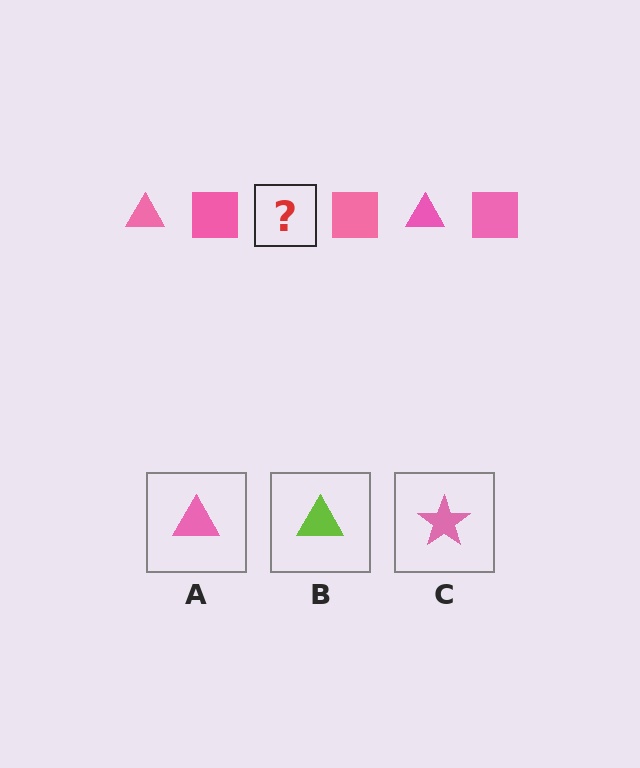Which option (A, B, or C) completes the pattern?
A.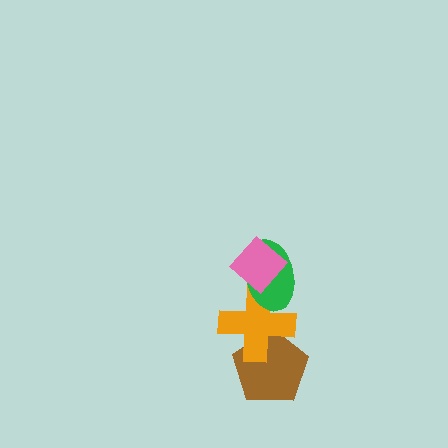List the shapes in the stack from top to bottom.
From top to bottom: the pink diamond, the green ellipse, the orange cross, the brown pentagon.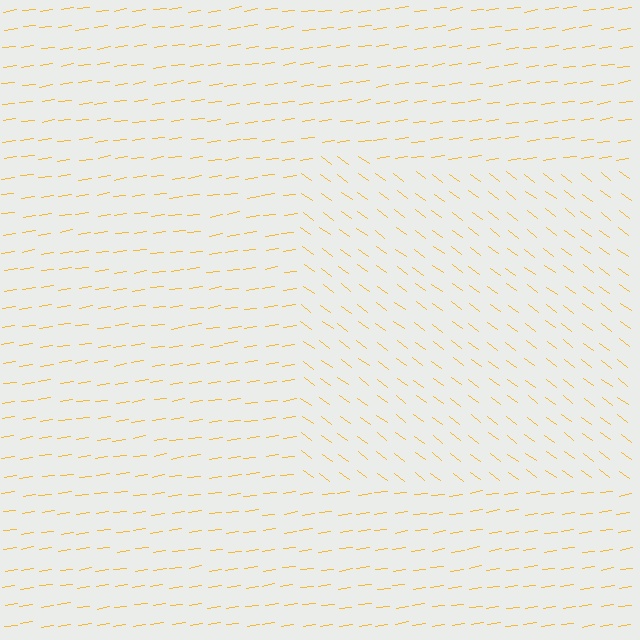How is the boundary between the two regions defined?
The boundary is defined purely by a change in line orientation (approximately 45 degrees difference). All lines are the same color and thickness.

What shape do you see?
I see a rectangle.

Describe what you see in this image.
The image is filled with small yellow line segments. A rectangle region in the image has lines oriented differently from the surrounding lines, creating a visible texture boundary.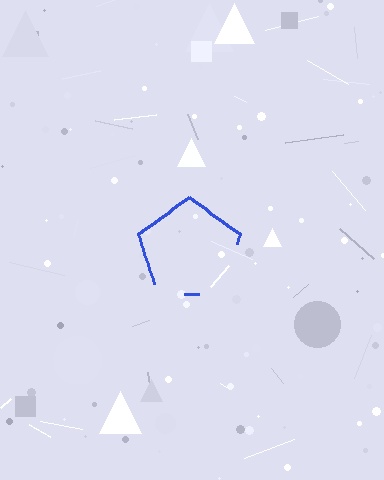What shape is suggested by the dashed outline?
The dashed outline suggests a pentagon.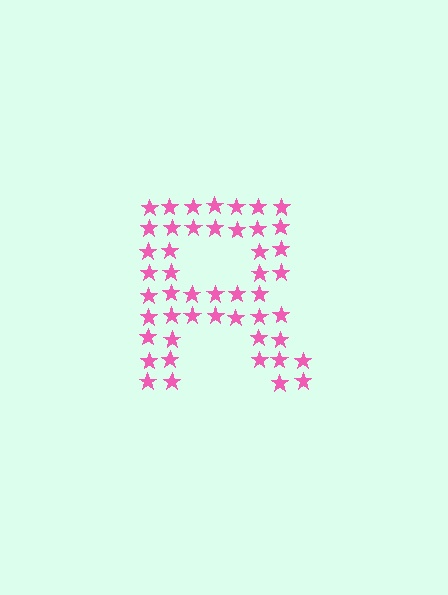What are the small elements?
The small elements are stars.